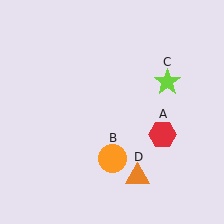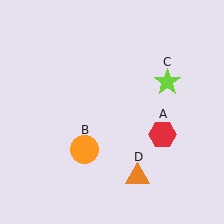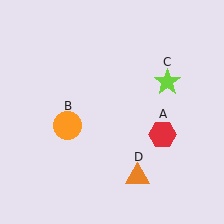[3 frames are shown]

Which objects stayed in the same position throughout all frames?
Red hexagon (object A) and lime star (object C) and orange triangle (object D) remained stationary.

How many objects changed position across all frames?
1 object changed position: orange circle (object B).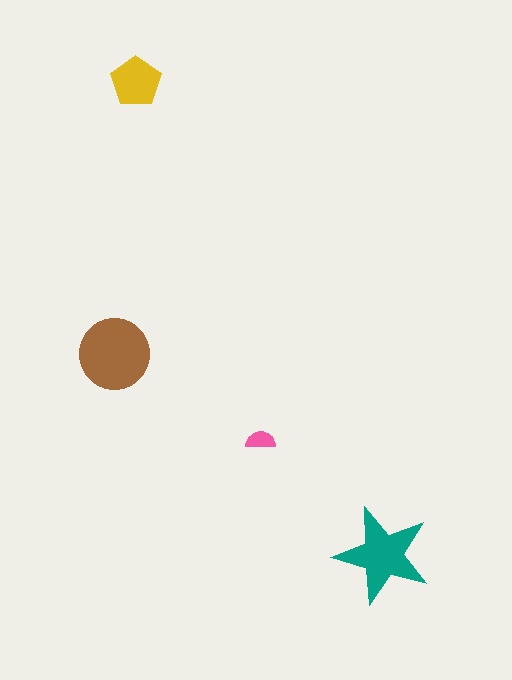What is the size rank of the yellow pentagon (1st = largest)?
3rd.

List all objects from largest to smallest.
The brown circle, the teal star, the yellow pentagon, the pink semicircle.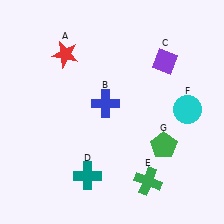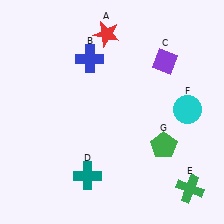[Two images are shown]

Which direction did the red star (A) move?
The red star (A) moved right.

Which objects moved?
The objects that moved are: the red star (A), the blue cross (B), the green cross (E).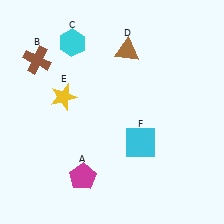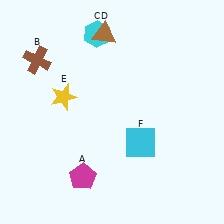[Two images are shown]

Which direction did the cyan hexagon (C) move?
The cyan hexagon (C) moved right.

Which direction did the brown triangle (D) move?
The brown triangle (D) moved left.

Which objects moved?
The objects that moved are: the cyan hexagon (C), the brown triangle (D).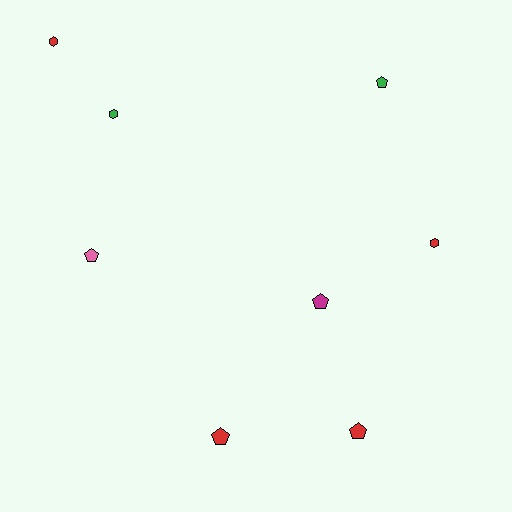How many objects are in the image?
There are 8 objects.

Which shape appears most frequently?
Pentagon, with 5 objects.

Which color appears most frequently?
Red, with 4 objects.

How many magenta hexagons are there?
There are no magenta hexagons.